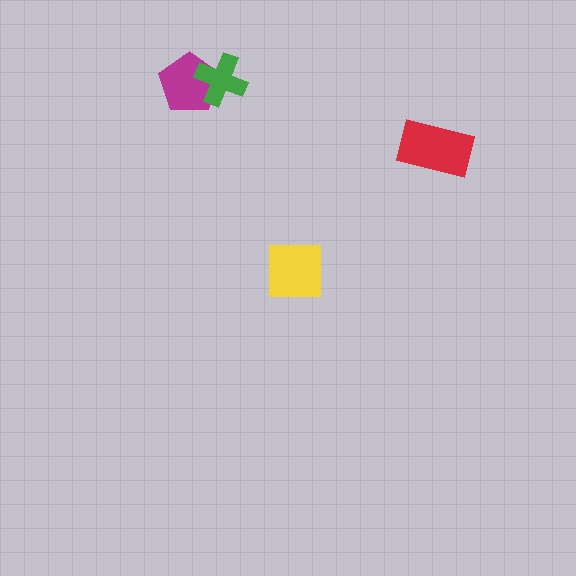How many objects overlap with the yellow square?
0 objects overlap with the yellow square.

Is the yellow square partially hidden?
No, no other shape covers it.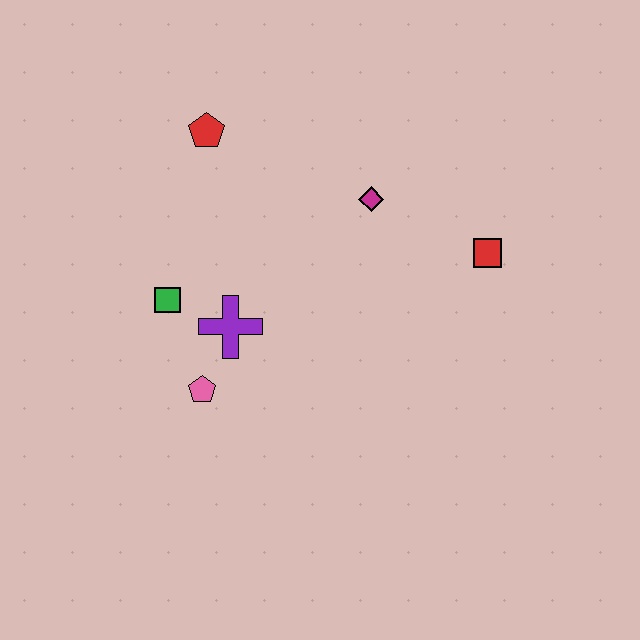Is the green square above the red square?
No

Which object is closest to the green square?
The purple cross is closest to the green square.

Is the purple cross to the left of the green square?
No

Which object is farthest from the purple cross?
The red square is farthest from the purple cross.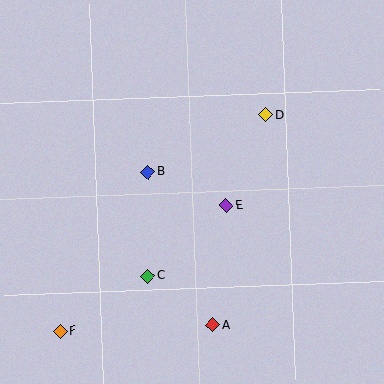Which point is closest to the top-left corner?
Point B is closest to the top-left corner.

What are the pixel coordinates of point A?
Point A is at (213, 325).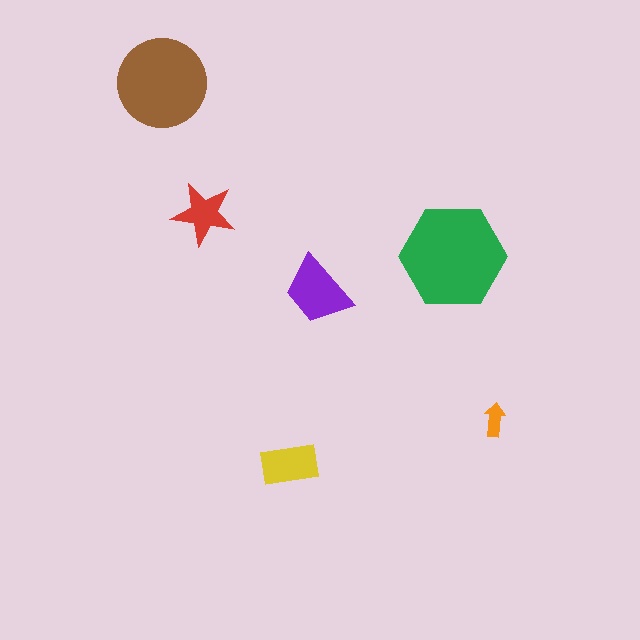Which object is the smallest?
The orange arrow.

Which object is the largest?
The green hexagon.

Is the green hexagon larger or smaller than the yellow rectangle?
Larger.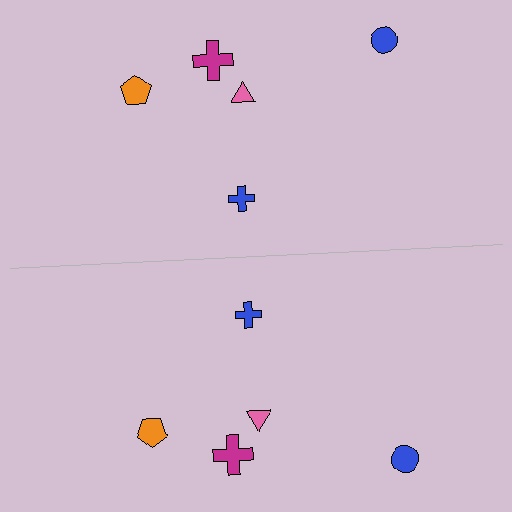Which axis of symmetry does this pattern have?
The pattern has a horizontal axis of symmetry running through the center of the image.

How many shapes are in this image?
There are 10 shapes in this image.